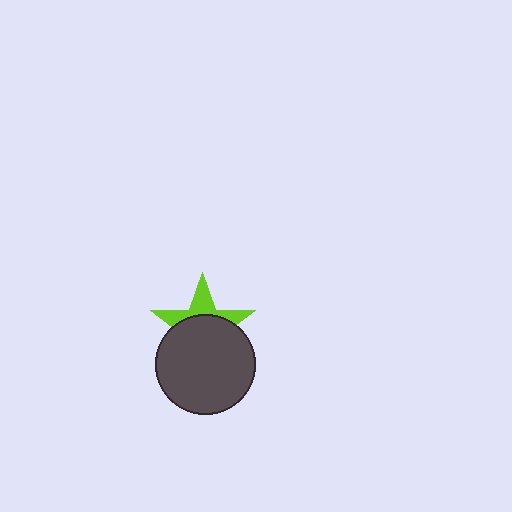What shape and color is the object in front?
The object in front is a dark gray circle.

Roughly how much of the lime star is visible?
A small part of it is visible (roughly 38%).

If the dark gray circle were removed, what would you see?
You would see the complete lime star.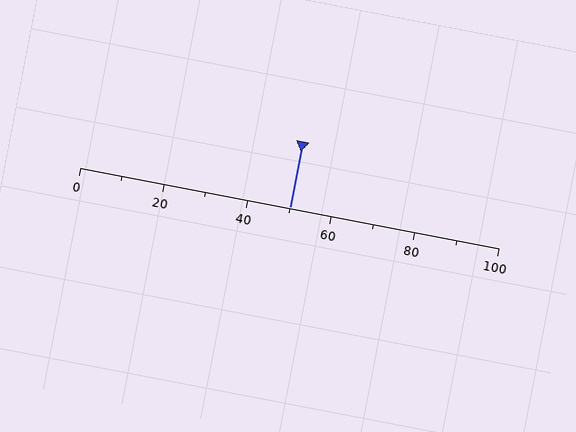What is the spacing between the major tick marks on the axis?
The major ticks are spaced 20 apart.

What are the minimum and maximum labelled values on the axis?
The axis runs from 0 to 100.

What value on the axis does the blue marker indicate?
The marker indicates approximately 50.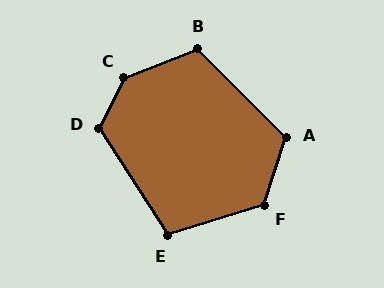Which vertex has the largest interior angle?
C, at approximately 138 degrees.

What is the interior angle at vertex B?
Approximately 114 degrees (obtuse).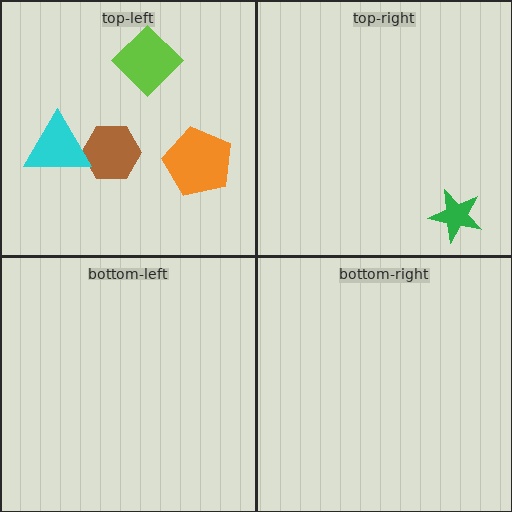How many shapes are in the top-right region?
1.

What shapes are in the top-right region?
The green star.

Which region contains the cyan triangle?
The top-left region.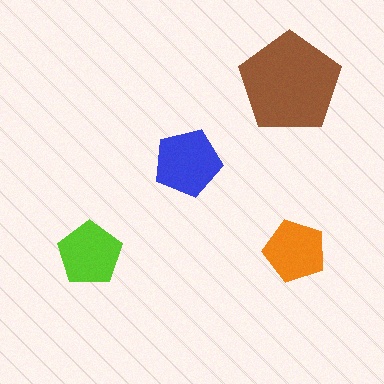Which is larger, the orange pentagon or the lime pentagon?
The lime one.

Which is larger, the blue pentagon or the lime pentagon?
The blue one.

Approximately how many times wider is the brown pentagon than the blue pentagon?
About 1.5 times wider.